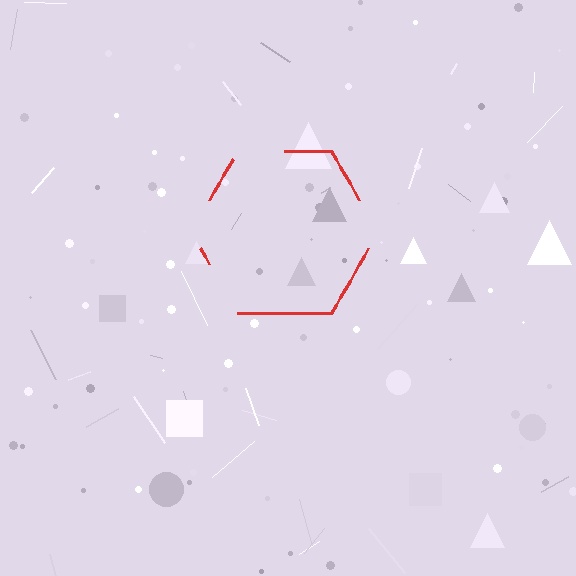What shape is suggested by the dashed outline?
The dashed outline suggests a hexagon.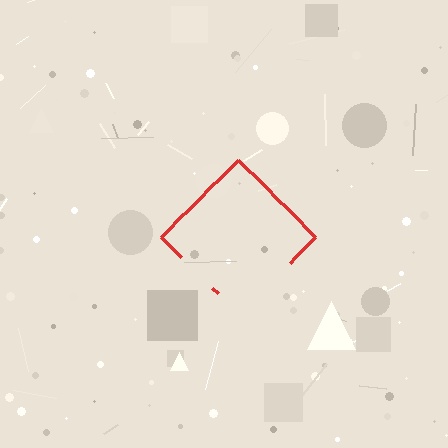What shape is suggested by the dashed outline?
The dashed outline suggests a diamond.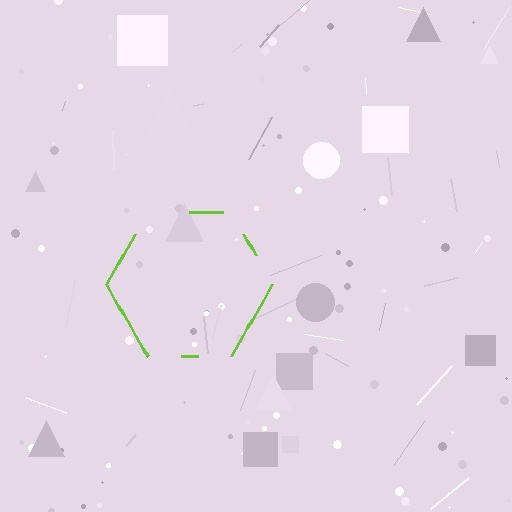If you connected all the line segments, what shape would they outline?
They would outline a hexagon.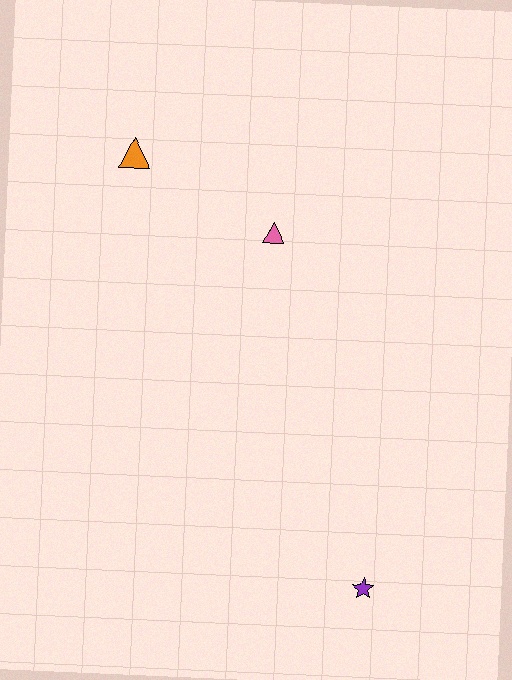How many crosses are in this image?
There are no crosses.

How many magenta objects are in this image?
There are no magenta objects.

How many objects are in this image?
There are 3 objects.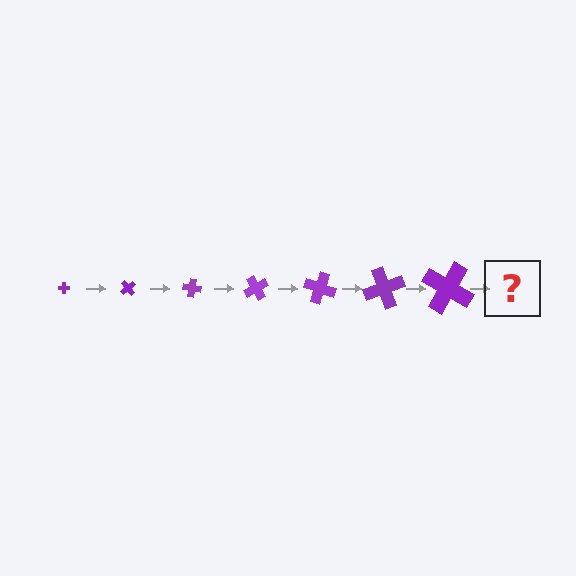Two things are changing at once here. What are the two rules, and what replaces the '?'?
The two rules are that the cross grows larger each step and it rotates 50 degrees each step. The '?' should be a cross, larger than the previous one and rotated 350 degrees from the start.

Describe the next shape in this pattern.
It should be a cross, larger than the previous one and rotated 350 degrees from the start.